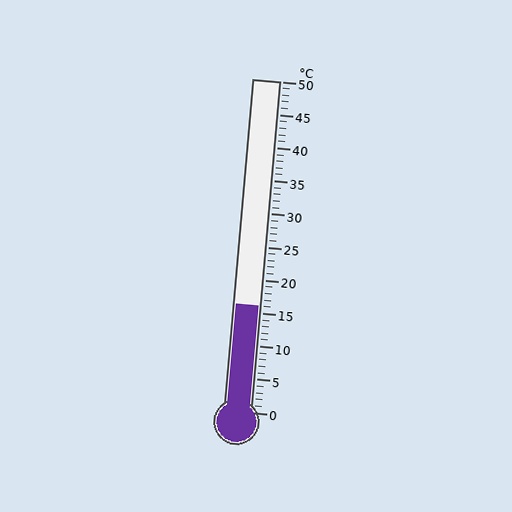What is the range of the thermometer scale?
The thermometer scale ranges from 0°C to 50°C.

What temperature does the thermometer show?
The thermometer shows approximately 16°C.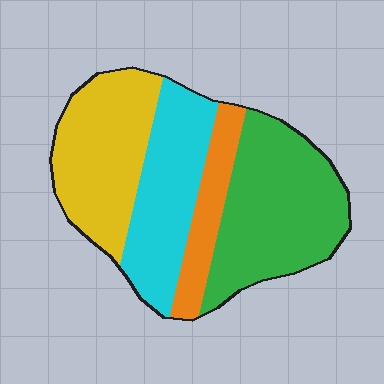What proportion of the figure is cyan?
Cyan covers roughly 25% of the figure.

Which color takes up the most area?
Green, at roughly 35%.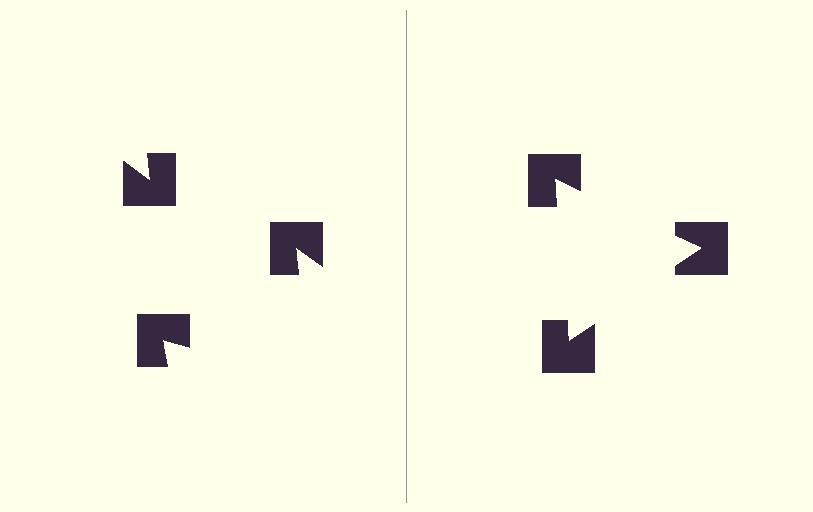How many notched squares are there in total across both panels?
6 — 3 on each side.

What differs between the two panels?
The notched squares are positioned identically on both sides; only the wedge orientations differ. On the right they align to a triangle; on the left they are misaligned.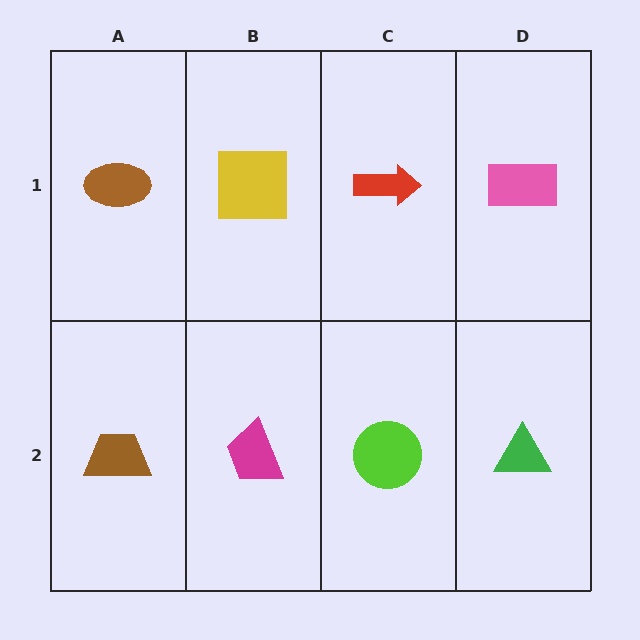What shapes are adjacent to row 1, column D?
A green triangle (row 2, column D), a red arrow (row 1, column C).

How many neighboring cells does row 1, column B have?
3.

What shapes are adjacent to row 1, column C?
A lime circle (row 2, column C), a yellow square (row 1, column B), a pink rectangle (row 1, column D).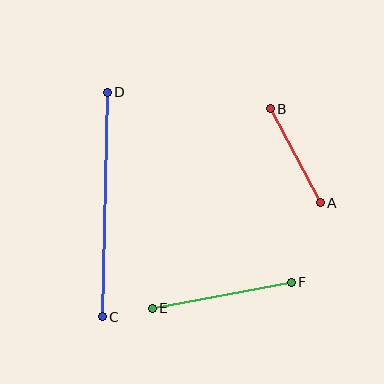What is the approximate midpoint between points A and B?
The midpoint is at approximately (295, 156) pixels.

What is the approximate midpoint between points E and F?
The midpoint is at approximately (222, 295) pixels.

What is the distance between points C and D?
The distance is approximately 225 pixels.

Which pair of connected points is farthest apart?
Points C and D are farthest apart.